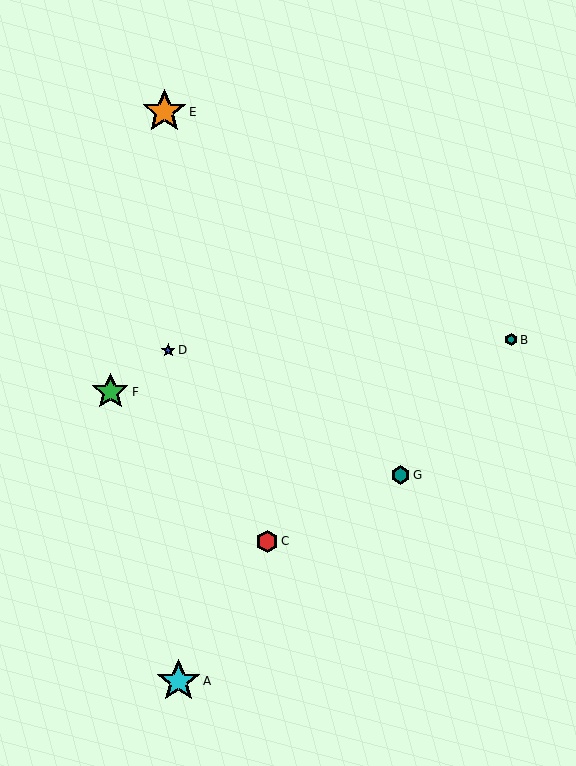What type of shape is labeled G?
Shape G is a teal hexagon.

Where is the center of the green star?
The center of the green star is at (110, 392).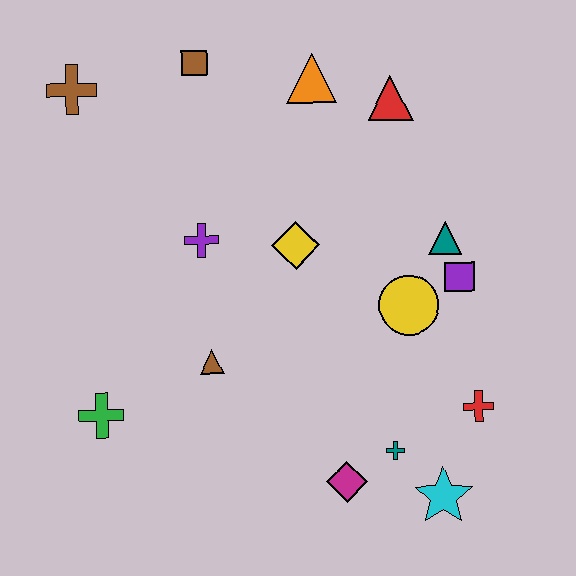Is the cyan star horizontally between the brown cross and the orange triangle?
No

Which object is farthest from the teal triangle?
The brown cross is farthest from the teal triangle.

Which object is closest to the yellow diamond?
The purple cross is closest to the yellow diamond.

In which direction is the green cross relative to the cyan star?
The green cross is to the left of the cyan star.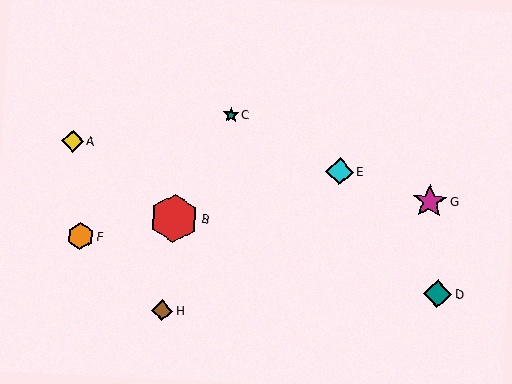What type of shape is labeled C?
Shape C is a teal star.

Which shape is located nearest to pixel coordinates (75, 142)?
The yellow diamond (labeled A) at (73, 141) is nearest to that location.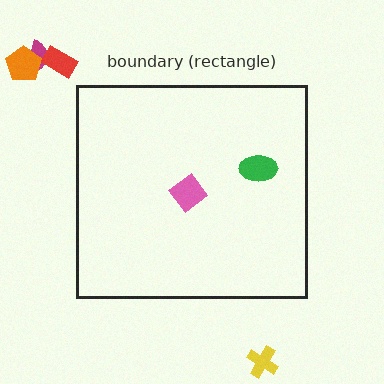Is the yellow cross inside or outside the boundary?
Outside.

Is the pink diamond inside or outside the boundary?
Inside.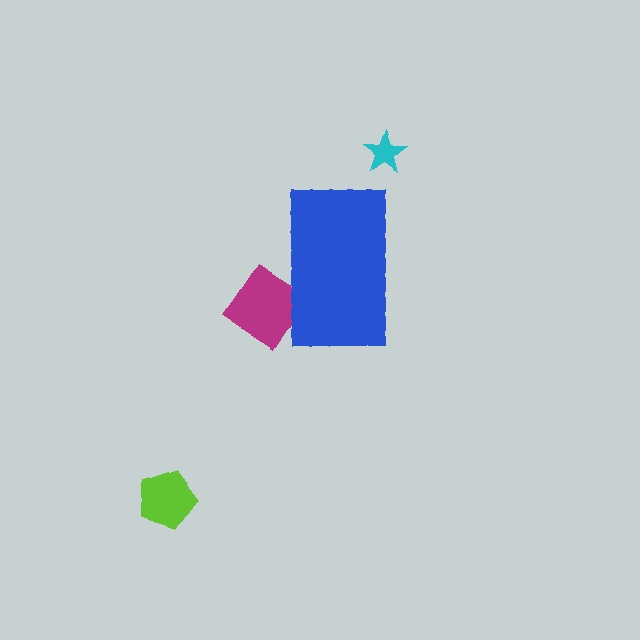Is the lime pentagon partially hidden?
No, the lime pentagon is fully visible.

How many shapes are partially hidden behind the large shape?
1 shape is partially hidden.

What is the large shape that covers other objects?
A blue rectangle.